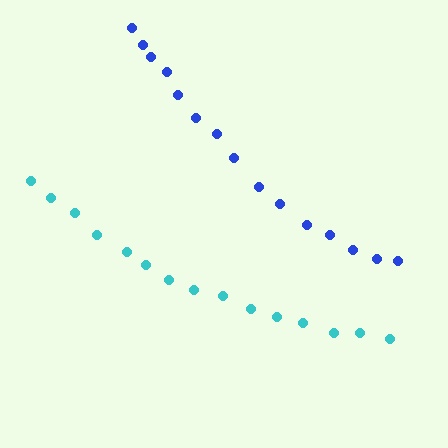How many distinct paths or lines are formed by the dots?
There are 2 distinct paths.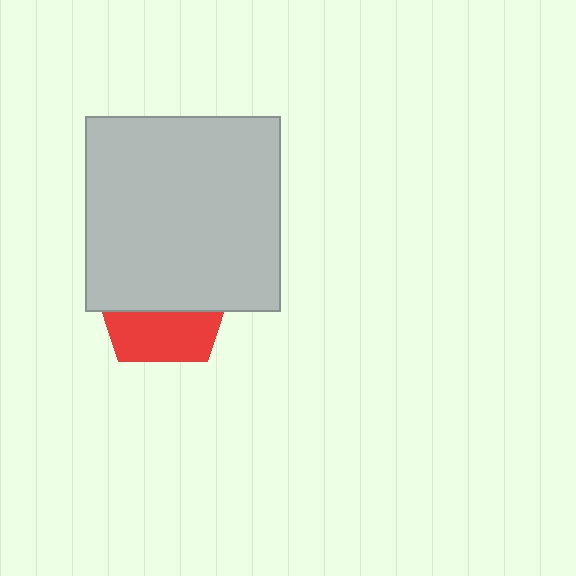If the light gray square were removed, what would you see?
You would see the complete red pentagon.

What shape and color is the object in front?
The object in front is a light gray square.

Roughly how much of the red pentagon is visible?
A small part of it is visible (roughly 38%).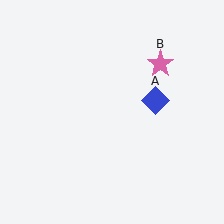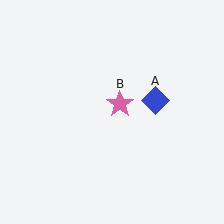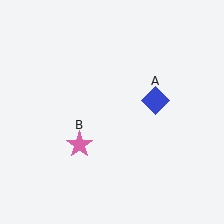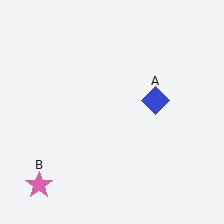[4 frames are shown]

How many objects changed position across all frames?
1 object changed position: pink star (object B).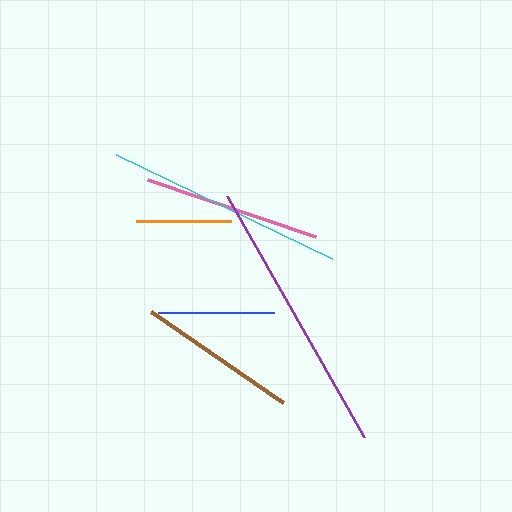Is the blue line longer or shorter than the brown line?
The brown line is longer than the blue line.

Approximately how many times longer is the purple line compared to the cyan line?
The purple line is approximately 1.2 times the length of the cyan line.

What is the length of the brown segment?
The brown segment is approximately 160 pixels long.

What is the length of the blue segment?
The blue segment is approximately 116 pixels long.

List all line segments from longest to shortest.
From longest to shortest: purple, cyan, pink, brown, blue, orange.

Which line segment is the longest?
The purple line is the longest at approximately 278 pixels.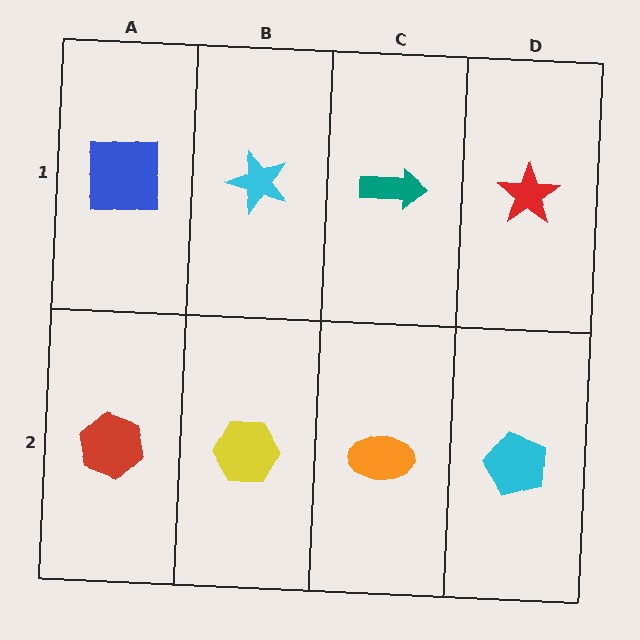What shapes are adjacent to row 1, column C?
An orange ellipse (row 2, column C), a cyan star (row 1, column B), a red star (row 1, column D).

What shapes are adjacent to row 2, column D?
A red star (row 1, column D), an orange ellipse (row 2, column C).